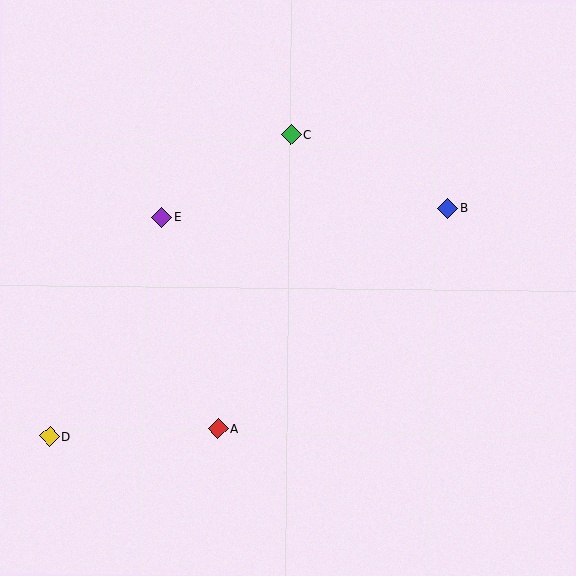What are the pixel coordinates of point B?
Point B is at (447, 208).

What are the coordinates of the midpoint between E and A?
The midpoint between E and A is at (190, 323).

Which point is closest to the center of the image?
Point E at (161, 217) is closest to the center.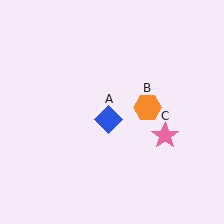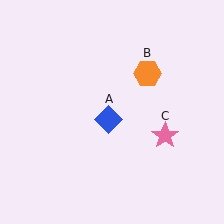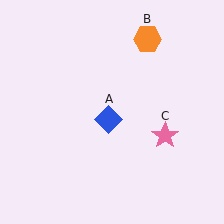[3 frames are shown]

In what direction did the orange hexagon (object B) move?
The orange hexagon (object B) moved up.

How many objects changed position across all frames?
1 object changed position: orange hexagon (object B).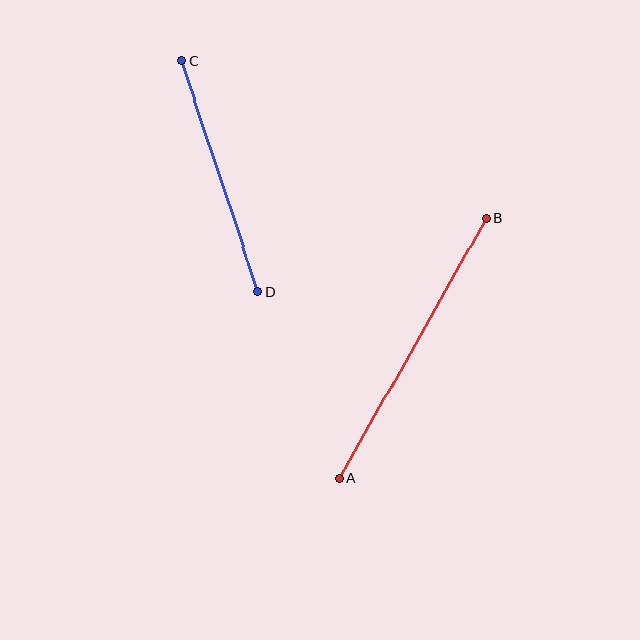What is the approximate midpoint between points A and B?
The midpoint is at approximately (413, 348) pixels.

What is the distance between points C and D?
The distance is approximately 243 pixels.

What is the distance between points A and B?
The distance is approximately 298 pixels.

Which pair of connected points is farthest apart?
Points A and B are farthest apart.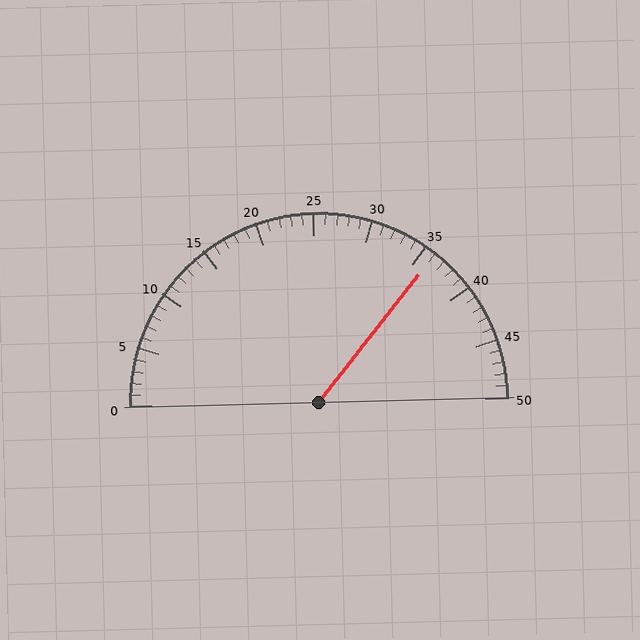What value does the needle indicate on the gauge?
The needle indicates approximately 36.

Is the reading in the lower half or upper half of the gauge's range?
The reading is in the upper half of the range (0 to 50).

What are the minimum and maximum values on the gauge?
The gauge ranges from 0 to 50.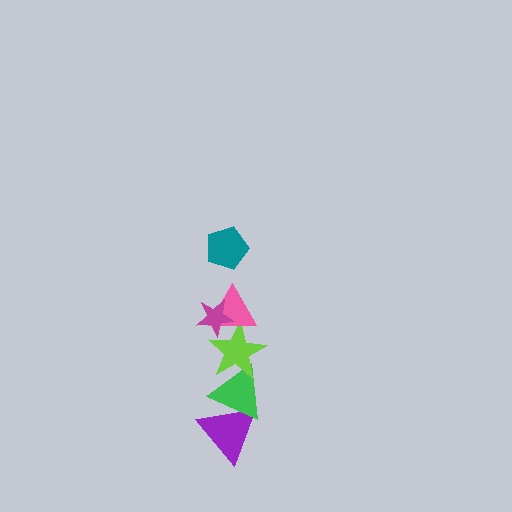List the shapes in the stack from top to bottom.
From top to bottom: the teal pentagon, the magenta star, the pink triangle, the lime star, the green triangle, the purple triangle.